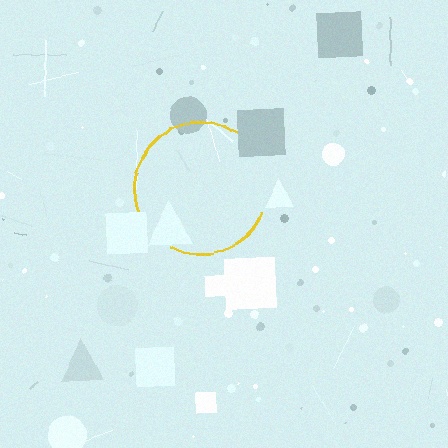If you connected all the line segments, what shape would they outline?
They would outline a circle.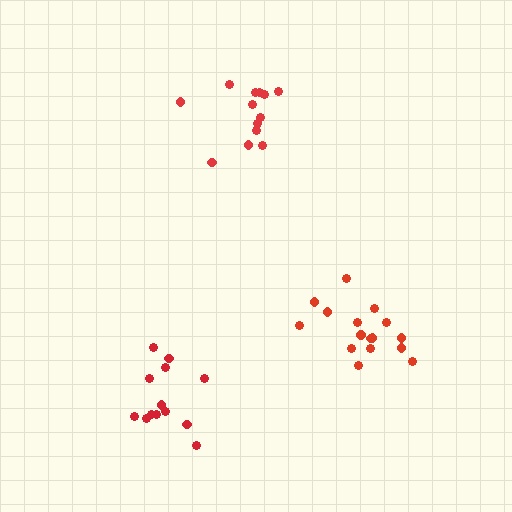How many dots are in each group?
Group 1: 13 dots, Group 2: 13 dots, Group 3: 16 dots (42 total).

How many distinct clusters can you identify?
There are 3 distinct clusters.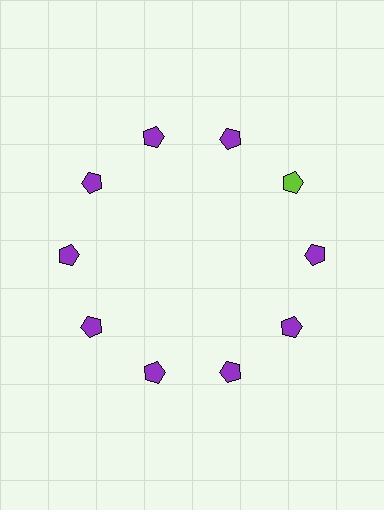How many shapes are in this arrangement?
There are 10 shapes arranged in a ring pattern.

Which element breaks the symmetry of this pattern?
The lime pentagon at roughly the 2 o'clock position breaks the symmetry. All other shapes are purple pentagons.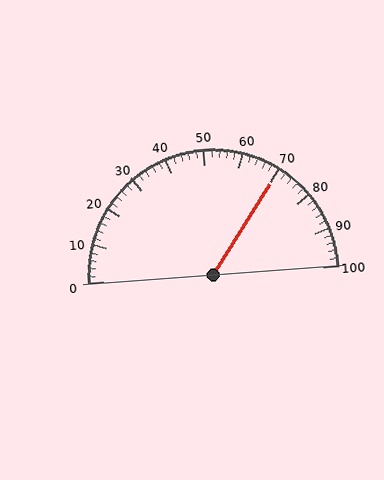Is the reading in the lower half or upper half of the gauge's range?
The reading is in the upper half of the range (0 to 100).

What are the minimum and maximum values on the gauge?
The gauge ranges from 0 to 100.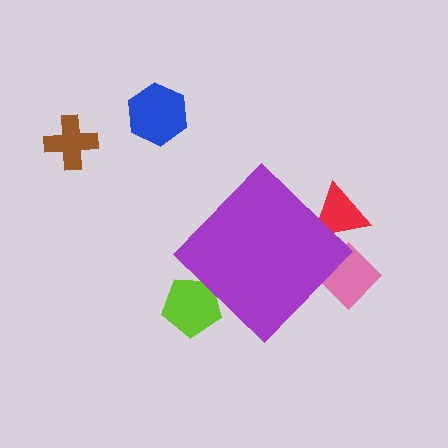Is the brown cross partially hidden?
No, the brown cross is fully visible.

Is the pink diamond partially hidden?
Yes, the pink diamond is partially hidden behind the purple diamond.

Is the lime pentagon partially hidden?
Yes, the lime pentagon is partially hidden behind the purple diamond.